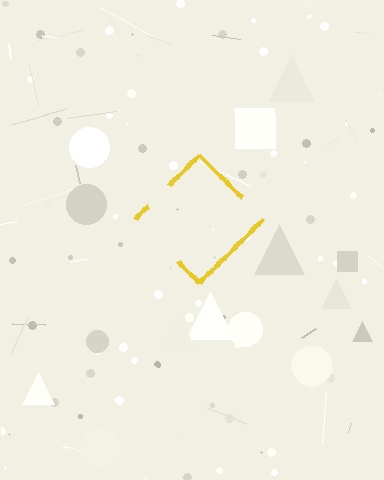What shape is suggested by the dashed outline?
The dashed outline suggests a diamond.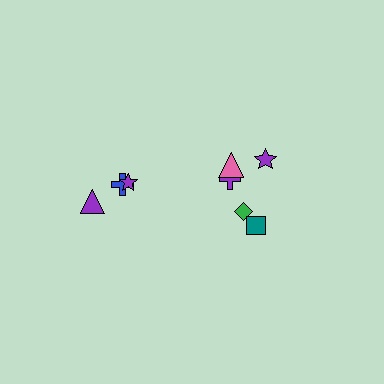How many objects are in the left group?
There are 3 objects.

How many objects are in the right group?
There are 5 objects.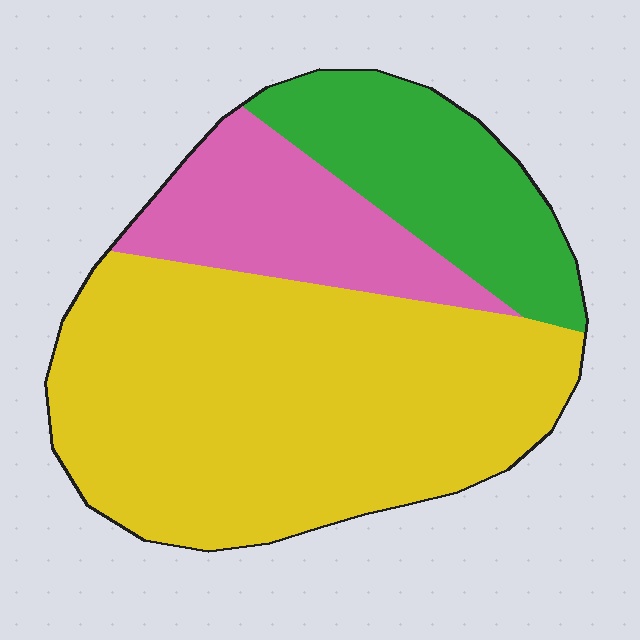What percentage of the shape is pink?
Pink takes up about one fifth (1/5) of the shape.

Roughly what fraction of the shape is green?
Green covers about 20% of the shape.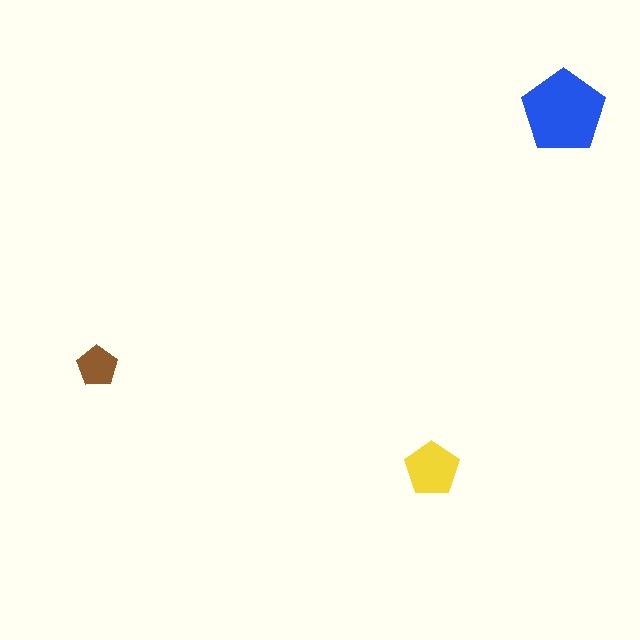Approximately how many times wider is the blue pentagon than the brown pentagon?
About 2 times wider.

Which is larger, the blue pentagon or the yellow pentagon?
The blue one.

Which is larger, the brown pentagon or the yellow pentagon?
The yellow one.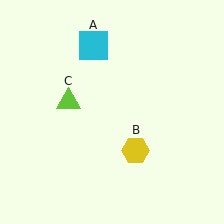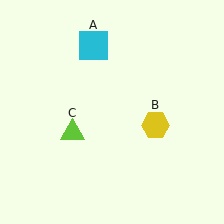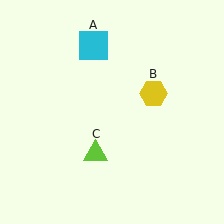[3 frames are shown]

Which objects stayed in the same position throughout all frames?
Cyan square (object A) remained stationary.